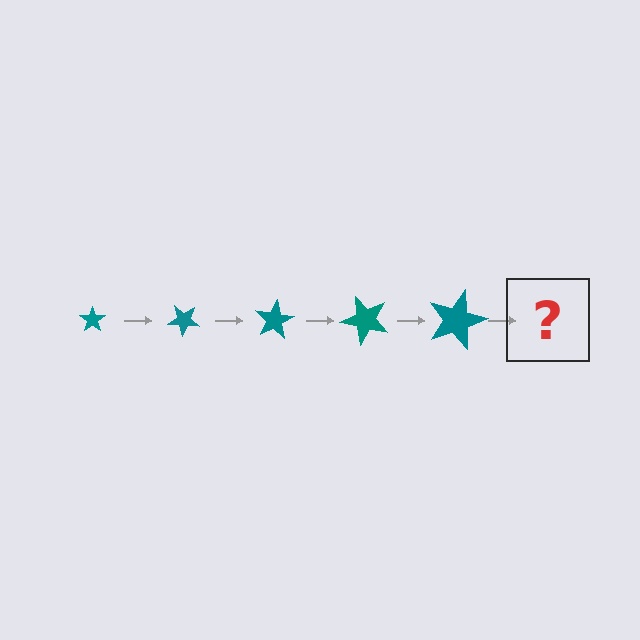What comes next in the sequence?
The next element should be a star, larger than the previous one and rotated 200 degrees from the start.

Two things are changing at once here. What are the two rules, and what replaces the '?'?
The two rules are that the star grows larger each step and it rotates 40 degrees each step. The '?' should be a star, larger than the previous one and rotated 200 degrees from the start.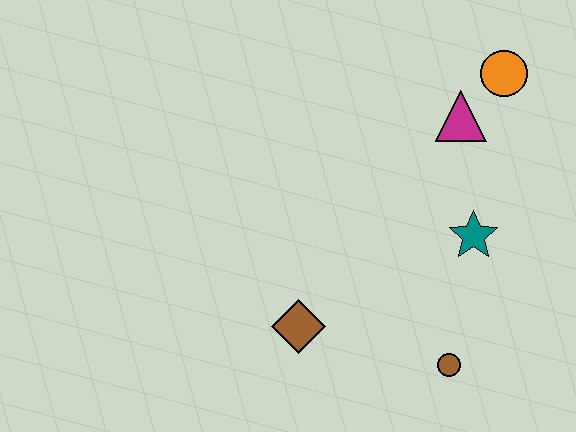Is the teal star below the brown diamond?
No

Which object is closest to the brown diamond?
The brown circle is closest to the brown diamond.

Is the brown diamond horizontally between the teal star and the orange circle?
No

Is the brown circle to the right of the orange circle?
No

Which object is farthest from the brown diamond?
The orange circle is farthest from the brown diamond.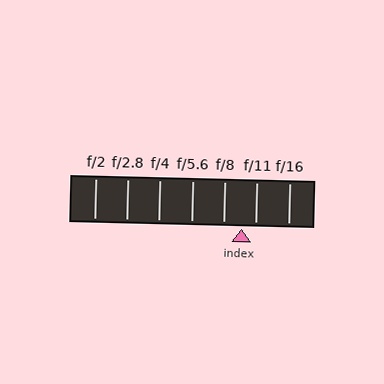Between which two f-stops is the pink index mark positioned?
The index mark is between f/8 and f/11.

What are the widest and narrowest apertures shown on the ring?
The widest aperture shown is f/2 and the narrowest is f/16.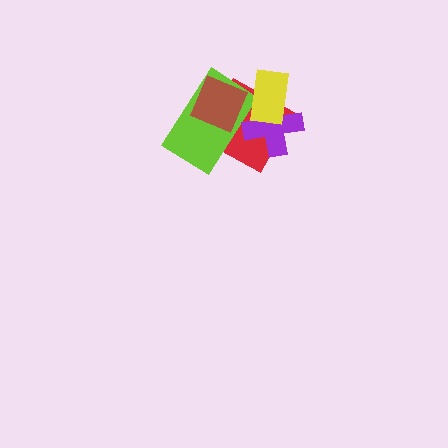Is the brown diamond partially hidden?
No, no other shape covers it.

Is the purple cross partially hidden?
Yes, it is partially covered by another shape.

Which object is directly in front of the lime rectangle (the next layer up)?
The purple cross is directly in front of the lime rectangle.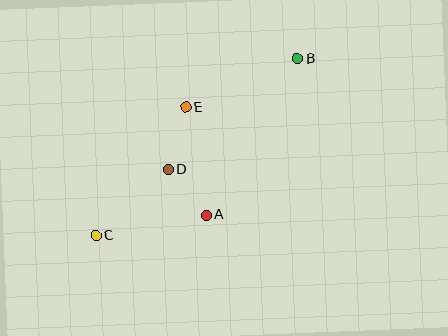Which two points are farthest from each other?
Points B and C are farthest from each other.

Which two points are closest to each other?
Points A and D are closest to each other.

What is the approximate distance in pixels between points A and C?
The distance between A and C is approximately 112 pixels.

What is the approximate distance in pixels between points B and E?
The distance between B and E is approximately 122 pixels.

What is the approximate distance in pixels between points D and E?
The distance between D and E is approximately 65 pixels.